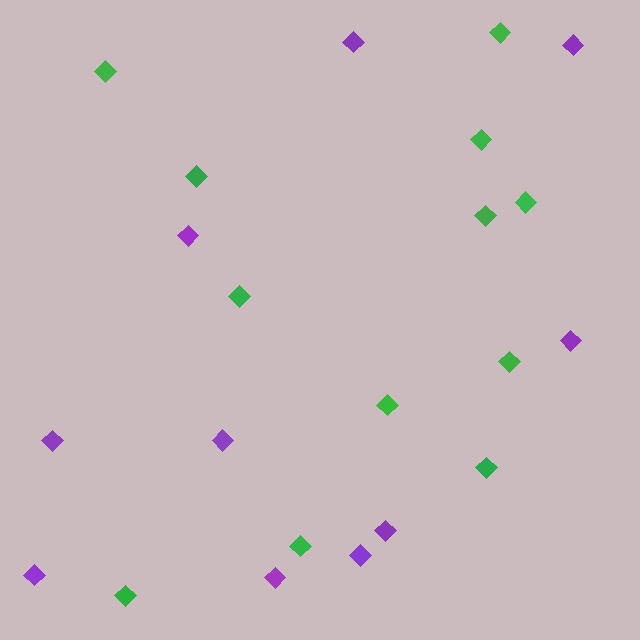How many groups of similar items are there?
There are 2 groups: one group of green diamonds (12) and one group of purple diamonds (10).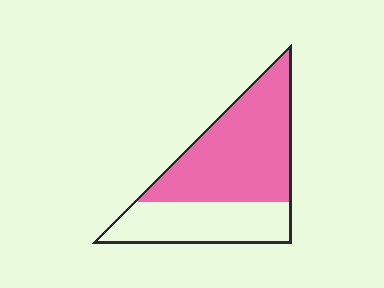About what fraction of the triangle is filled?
About five eighths (5/8).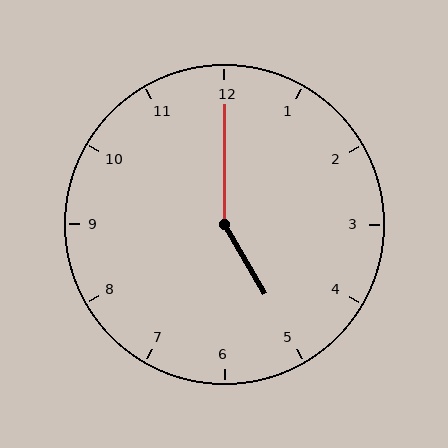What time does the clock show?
5:00.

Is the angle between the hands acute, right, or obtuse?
It is obtuse.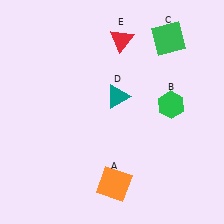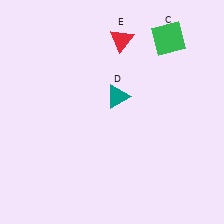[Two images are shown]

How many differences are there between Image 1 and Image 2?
There are 2 differences between the two images.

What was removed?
The orange square (A), the green hexagon (B) were removed in Image 2.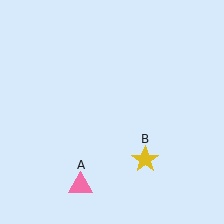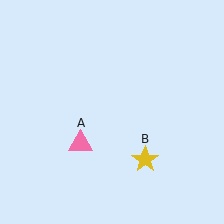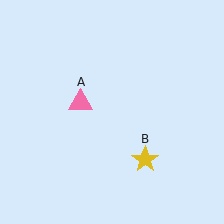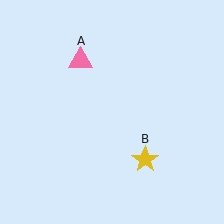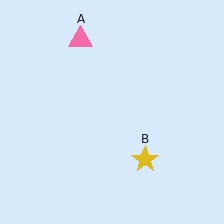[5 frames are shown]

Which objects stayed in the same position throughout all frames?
Yellow star (object B) remained stationary.